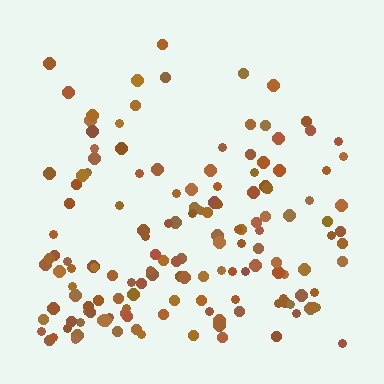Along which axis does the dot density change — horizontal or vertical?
Vertical.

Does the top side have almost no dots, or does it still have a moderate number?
Still a moderate number, just noticeably fewer than the bottom.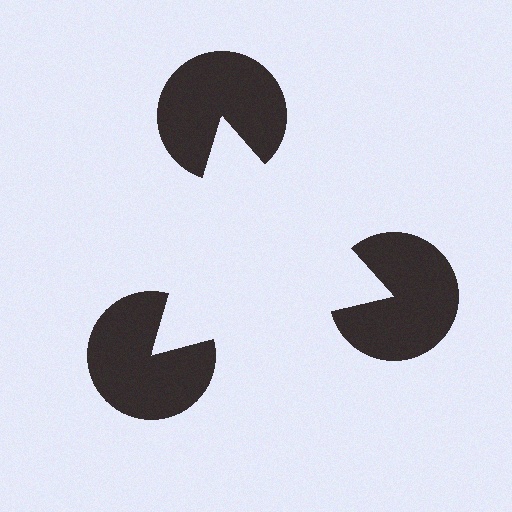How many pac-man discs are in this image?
There are 3 — one at each vertex of the illusory triangle.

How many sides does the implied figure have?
3 sides.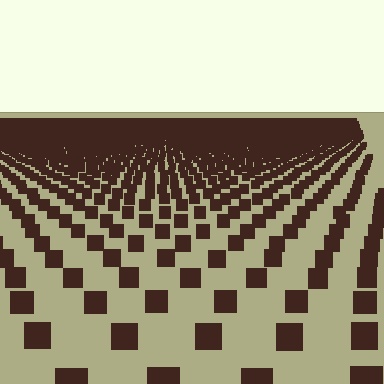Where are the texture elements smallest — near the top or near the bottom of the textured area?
Near the top.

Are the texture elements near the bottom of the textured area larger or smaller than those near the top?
Larger. Near the bottom, elements are closer to the viewer and appear at a bigger on-screen size.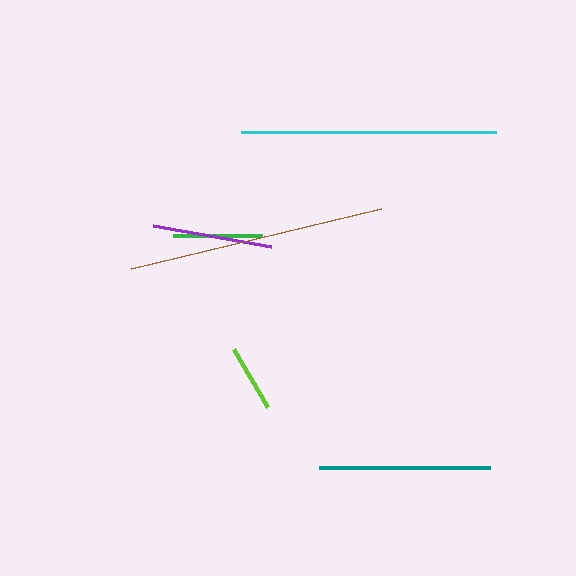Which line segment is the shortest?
The lime line is the shortest at approximately 67 pixels.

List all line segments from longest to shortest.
From longest to shortest: brown, cyan, teal, purple, green, lime.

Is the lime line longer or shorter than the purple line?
The purple line is longer than the lime line.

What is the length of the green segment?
The green segment is approximately 89 pixels long.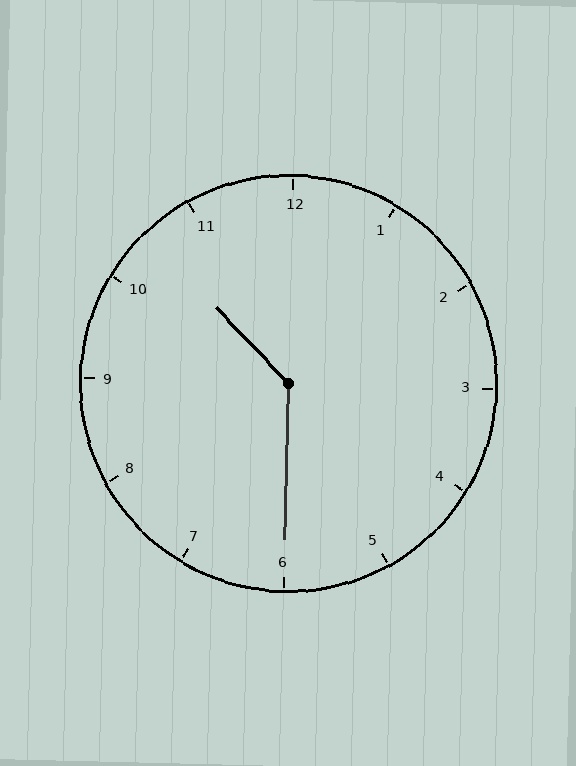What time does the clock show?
10:30.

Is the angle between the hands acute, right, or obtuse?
It is obtuse.